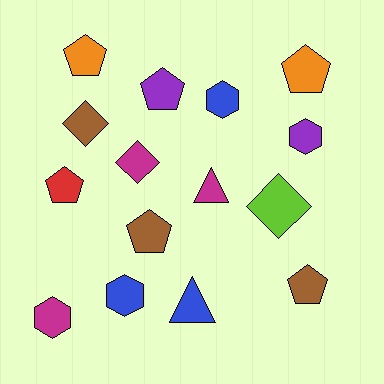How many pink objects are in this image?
There are no pink objects.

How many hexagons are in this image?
There are 4 hexagons.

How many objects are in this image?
There are 15 objects.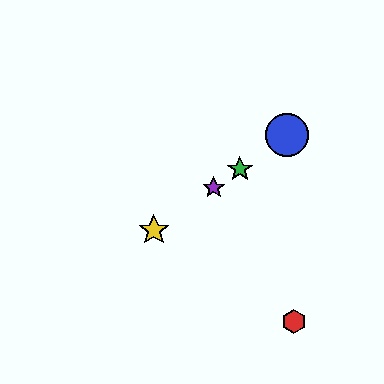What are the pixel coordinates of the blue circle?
The blue circle is at (287, 135).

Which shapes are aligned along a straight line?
The blue circle, the green star, the yellow star, the purple star are aligned along a straight line.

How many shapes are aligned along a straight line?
4 shapes (the blue circle, the green star, the yellow star, the purple star) are aligned along a straight line.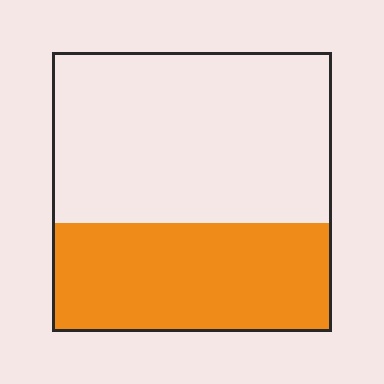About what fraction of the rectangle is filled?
About two fifths (2/5).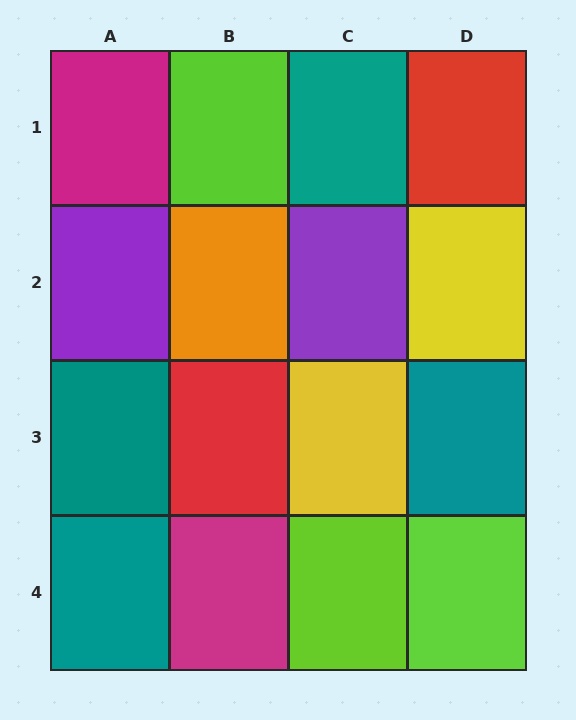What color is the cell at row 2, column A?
Purple.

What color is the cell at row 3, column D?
Teal.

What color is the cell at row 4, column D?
Lime.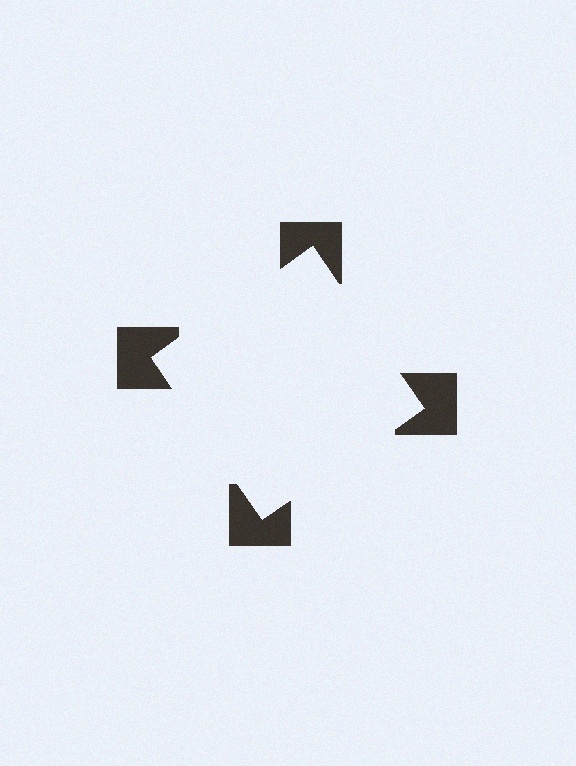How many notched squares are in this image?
There are 4 — one at each vertex of the illusory square.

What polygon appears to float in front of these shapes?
An illusory square — its edges are inferred from the aligned wedge cuts in the notched squares, not physically drawn.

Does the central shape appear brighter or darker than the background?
It typically appears slightly brighter than the background, even though no actual brightness change is drawn.